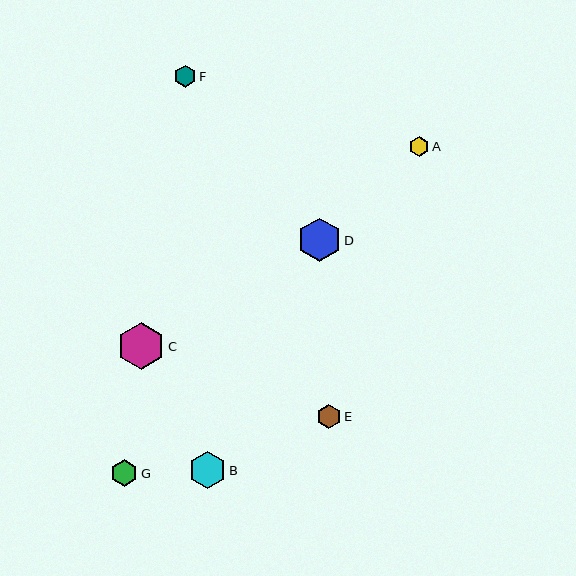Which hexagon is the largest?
Hexagon C is the largest with a size of approximately 48 pixels.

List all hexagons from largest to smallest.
From largest to smallest: C, D, B, G, E, F, A.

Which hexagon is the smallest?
Hexagon A is the smallest with a size of approximately 20 pixels.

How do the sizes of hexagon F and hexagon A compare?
Hexagon F and hexagon A are approximately the same size.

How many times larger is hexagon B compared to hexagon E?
Hexagon B is approximately 1.5 times the size of hexagon E.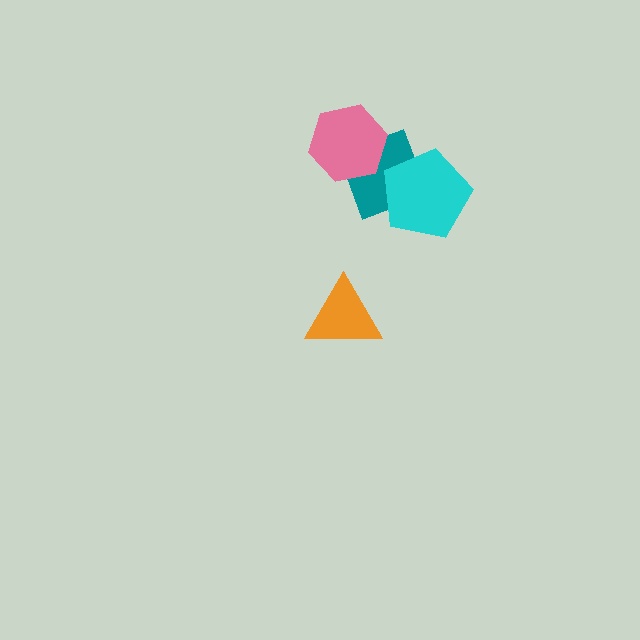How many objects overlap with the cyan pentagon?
1 object overlaps with the cyan pentagon.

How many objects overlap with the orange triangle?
0 objects overlap with the orange triangle.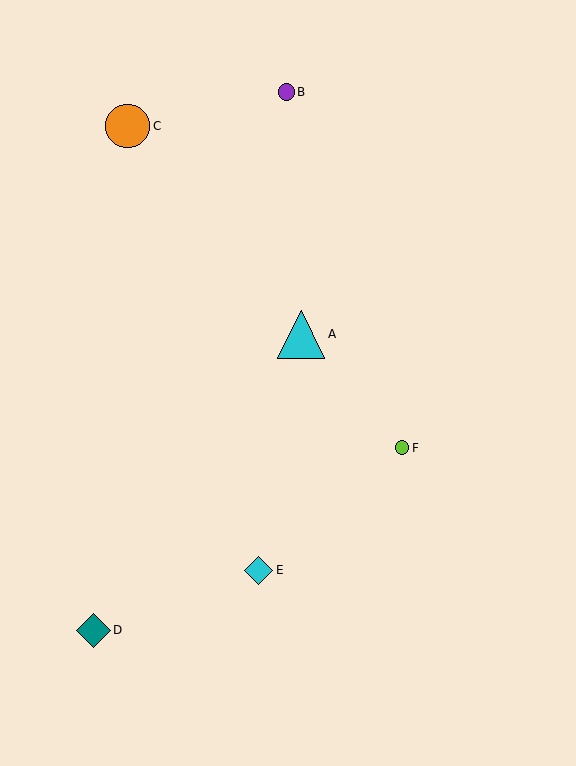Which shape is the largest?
The cyan triangle (labeled A) is the largest.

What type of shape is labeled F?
Shape F is a lime circle.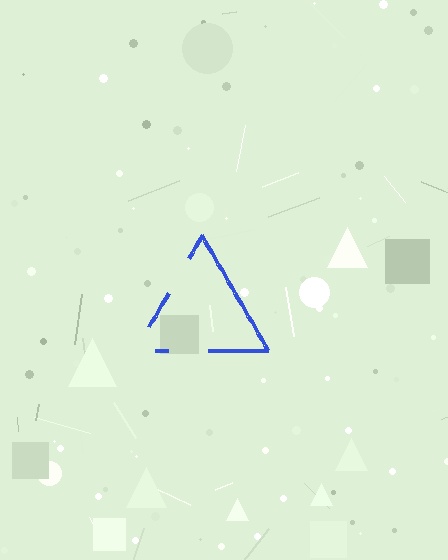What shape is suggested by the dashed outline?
The dashed outline suggests a triangle.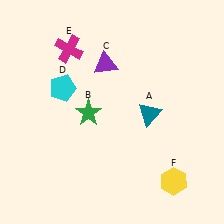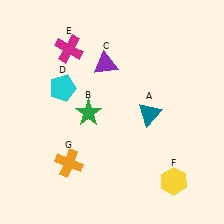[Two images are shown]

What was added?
An orange cross (G) was added in Image 2.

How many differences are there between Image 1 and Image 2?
There is 1 difference between the two images.